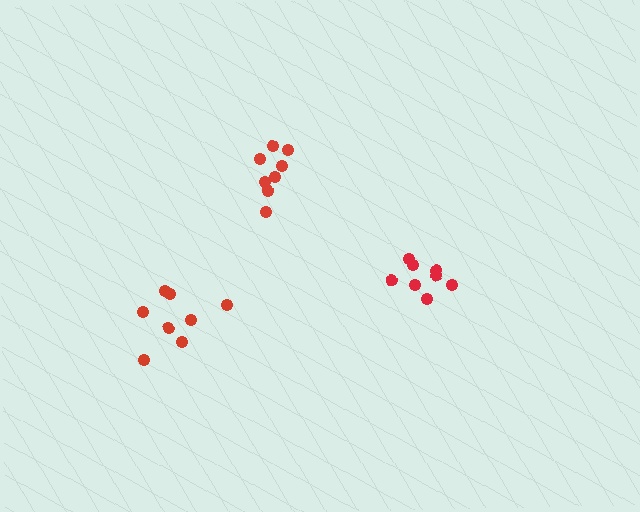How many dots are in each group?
Group 1: 8 dots, Group 2: 8 dots, Group 3: 9 dots (25 total).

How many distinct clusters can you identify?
There are 3 distinct clusters.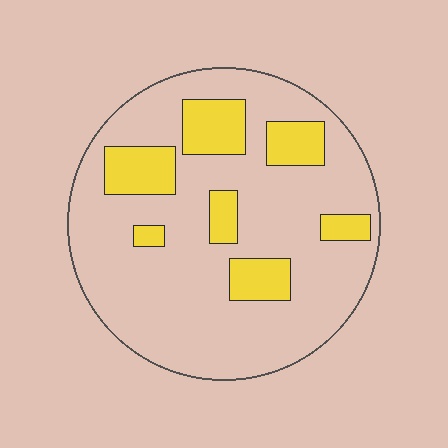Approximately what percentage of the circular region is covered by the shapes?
Approximately 20%.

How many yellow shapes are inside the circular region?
7.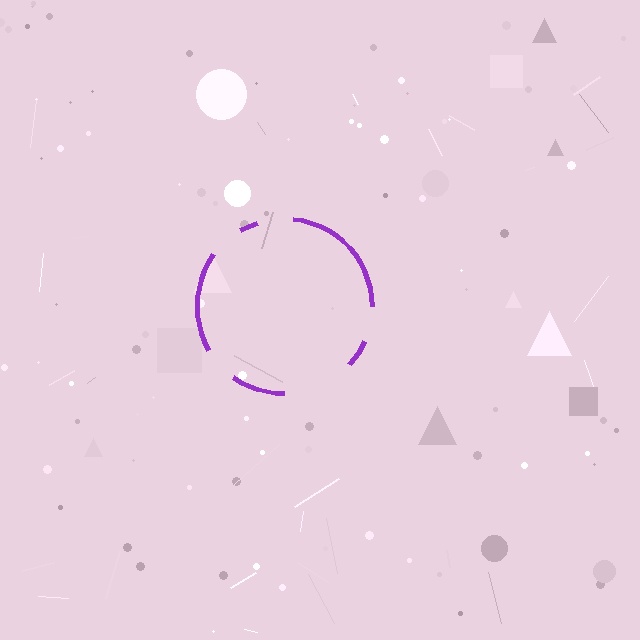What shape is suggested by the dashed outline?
The dashed outline suggests a circle.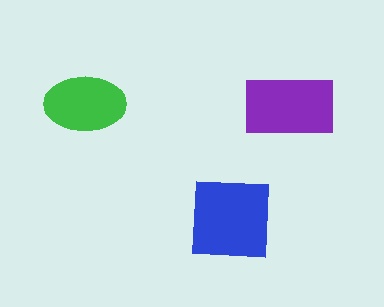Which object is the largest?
The blue square.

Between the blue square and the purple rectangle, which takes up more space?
The blue square.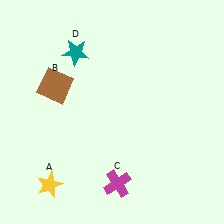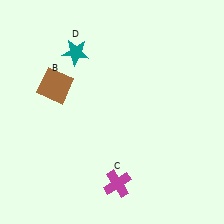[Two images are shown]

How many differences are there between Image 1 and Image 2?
There is 1 difference between the two images.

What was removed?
The yellow star (A) was removed in Image 2.